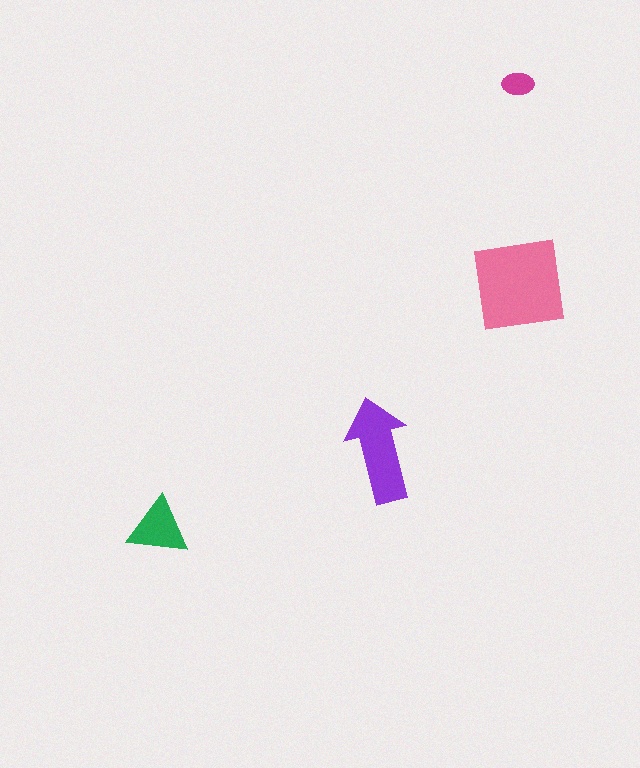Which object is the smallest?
The magenta ellipse.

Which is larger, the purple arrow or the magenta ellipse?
The purple arrow.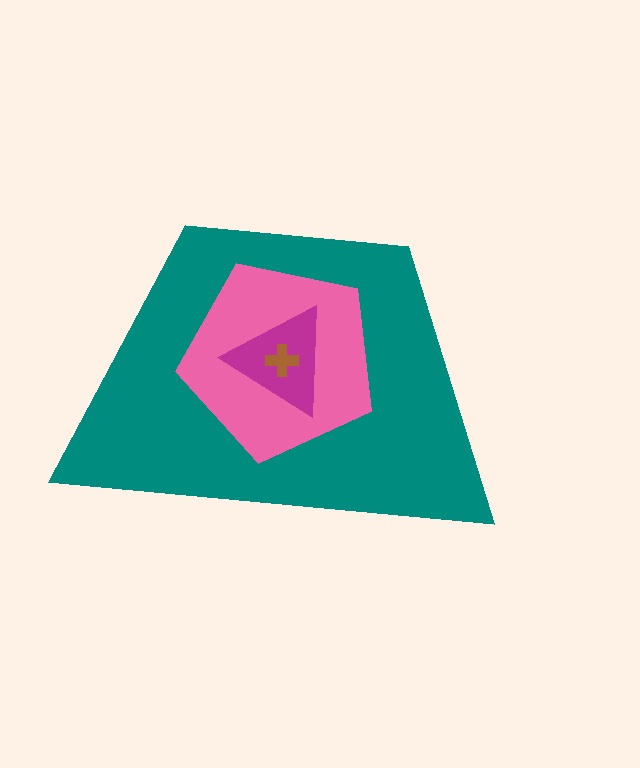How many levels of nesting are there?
4.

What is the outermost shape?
The teal trapezoid.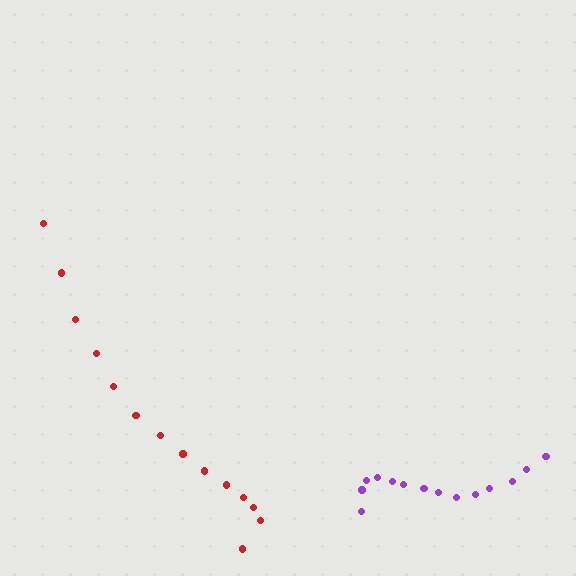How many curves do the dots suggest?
There are 2 distinct paths.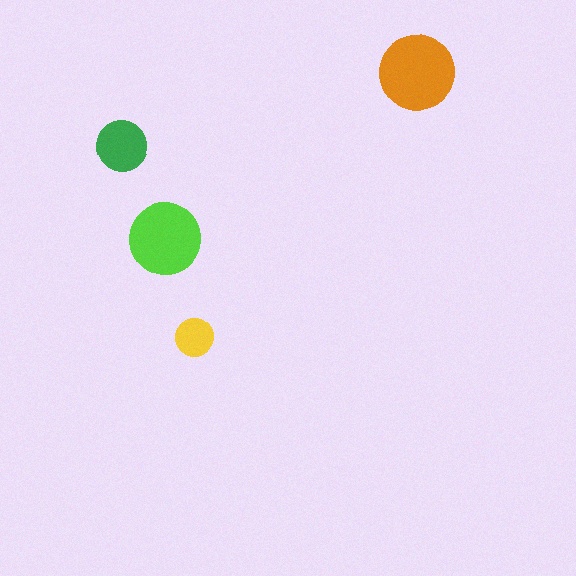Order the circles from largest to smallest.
the orange one, the lime one, the green one, the yellow one.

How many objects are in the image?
There are 4 objects in the image.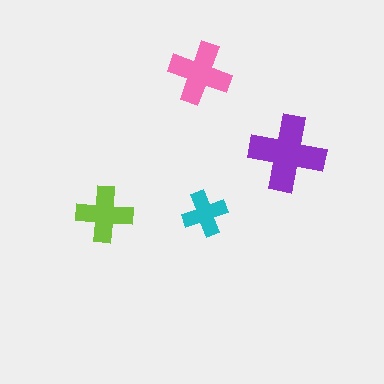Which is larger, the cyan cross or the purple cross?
The purple one.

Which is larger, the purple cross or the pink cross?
The purple one.